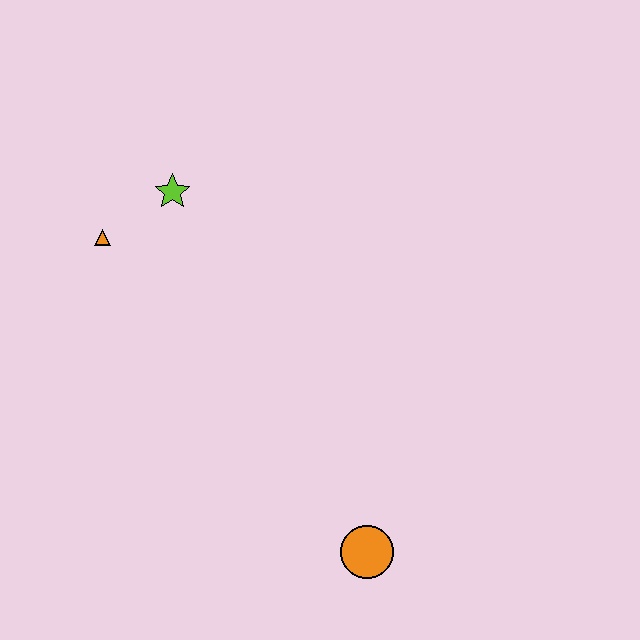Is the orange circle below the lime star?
Yes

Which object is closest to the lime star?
The orange triangle is closest to the lime star.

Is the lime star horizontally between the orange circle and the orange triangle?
Yes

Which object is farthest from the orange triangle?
The orange circle is farthest from the orange triangle.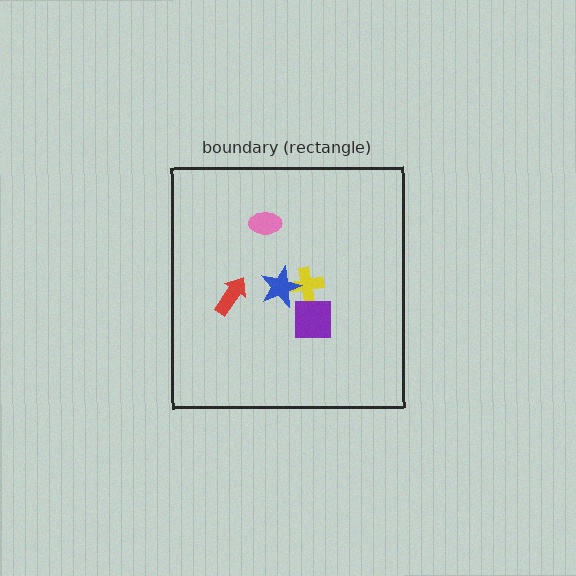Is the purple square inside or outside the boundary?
Inside.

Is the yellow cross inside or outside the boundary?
Inside.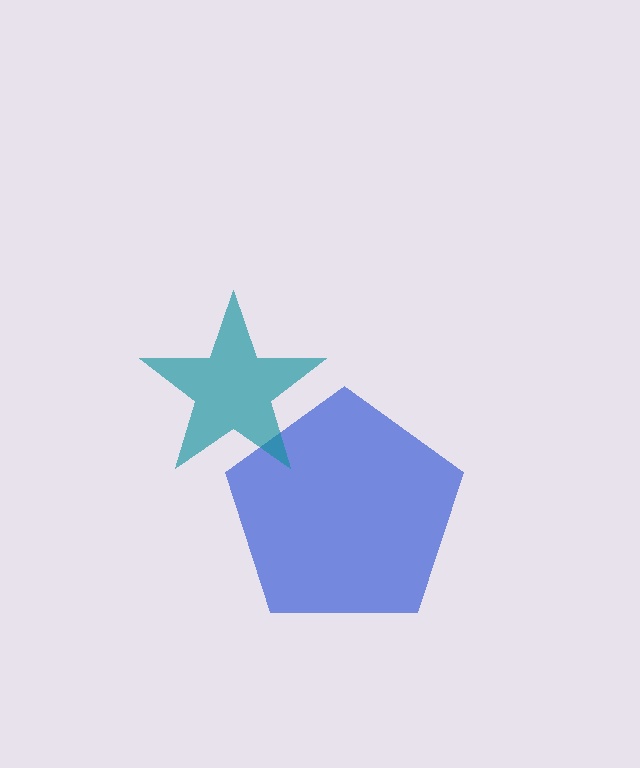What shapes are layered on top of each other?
The layered shapes are: a blue pentagon, a teal star.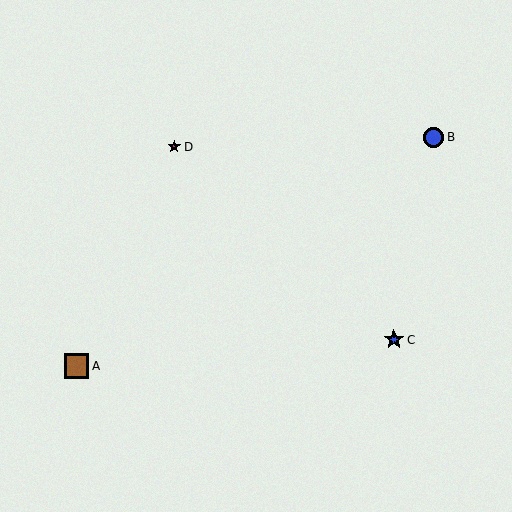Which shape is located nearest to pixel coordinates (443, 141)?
The blue circle (labeled B) at (434, 137) is nearest to that location.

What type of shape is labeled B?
Shape B is a blue circle.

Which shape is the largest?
The brown square (labeled A) is the largest.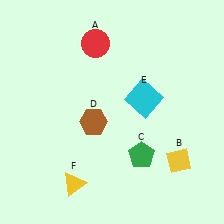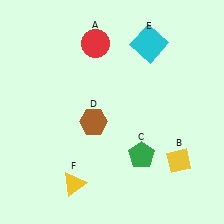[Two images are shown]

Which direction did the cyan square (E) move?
The cyan square (E) moved up.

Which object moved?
The cyan square (E) moved up.